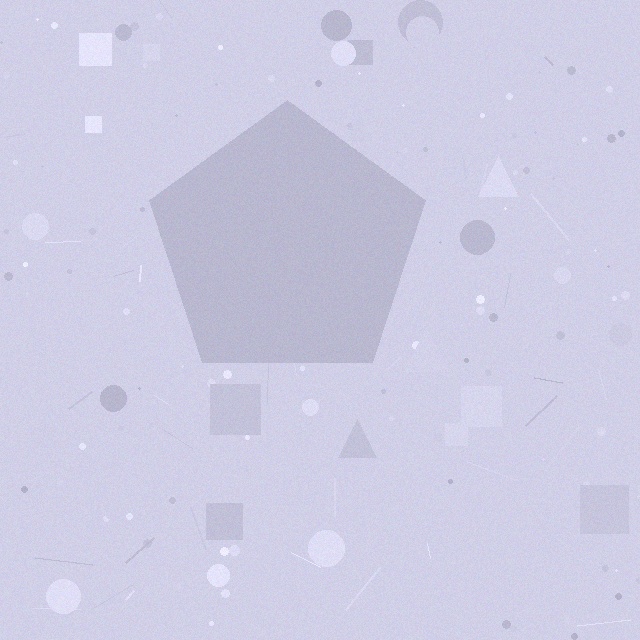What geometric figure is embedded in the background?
A pentagon is embedded in the background.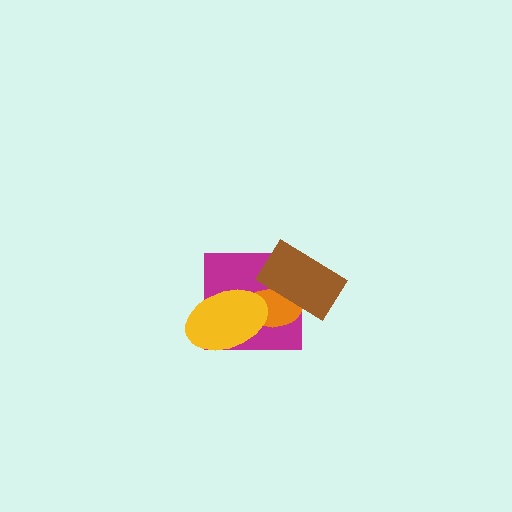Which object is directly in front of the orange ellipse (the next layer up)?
The yellow ellipse is directly in front of the orange ellipse.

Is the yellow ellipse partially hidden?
No, no other shape covers it.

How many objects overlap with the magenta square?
3 objects overlap with the magenta square.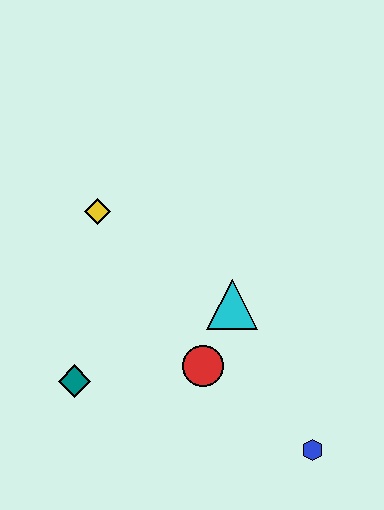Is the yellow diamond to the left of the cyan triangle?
Yes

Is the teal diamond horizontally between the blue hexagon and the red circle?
No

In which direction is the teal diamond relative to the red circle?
The teal diamond is to the left of the red circle.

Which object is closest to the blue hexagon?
The red circle is closest to the blue hexagon.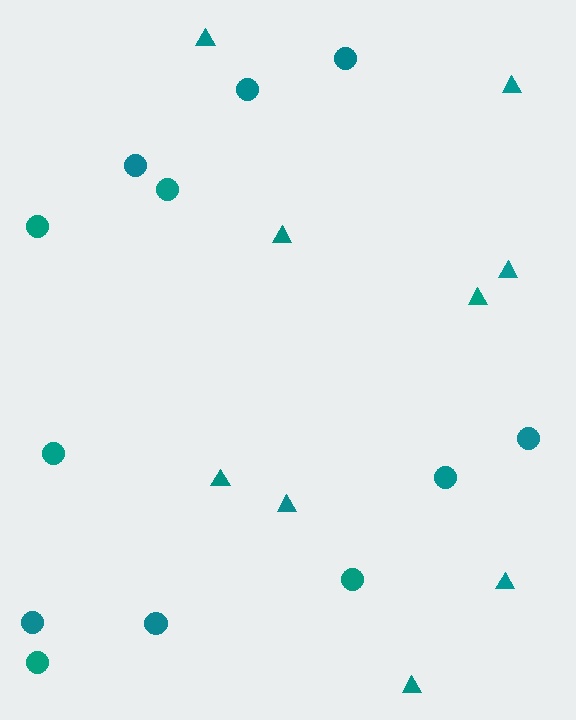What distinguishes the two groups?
There are 2 groups: one group of circles (12) and one group of triangles (9).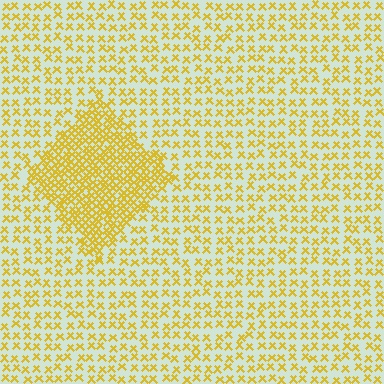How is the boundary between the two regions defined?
The boundary is defined by a change in element density (approximately 2.4x ratio). All elements are the same color, size, and shape.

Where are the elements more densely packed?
The elements are more densely packed inside the diamond boundary.